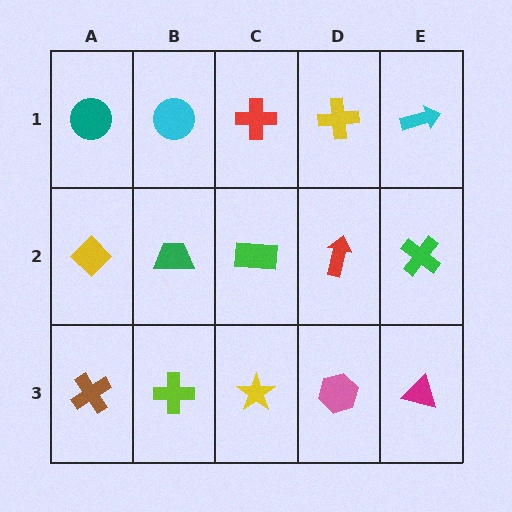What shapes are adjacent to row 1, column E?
A green cross (row 2, column E), a yellow cross (row 1, column D).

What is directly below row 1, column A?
A yellow diamond.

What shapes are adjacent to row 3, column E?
A green cross (row 2, column E), a pink hexagon (row 3, column D).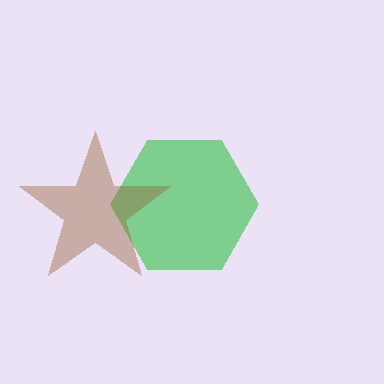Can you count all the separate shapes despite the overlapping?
Yes, there are 2 separate shapes.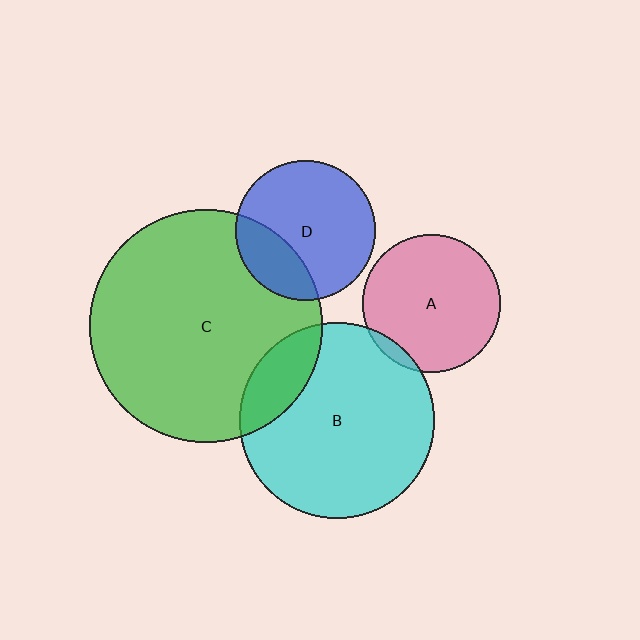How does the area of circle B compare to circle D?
Approximately 2.0 times.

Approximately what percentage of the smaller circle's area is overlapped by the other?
Approximately 15%.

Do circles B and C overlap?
Yes.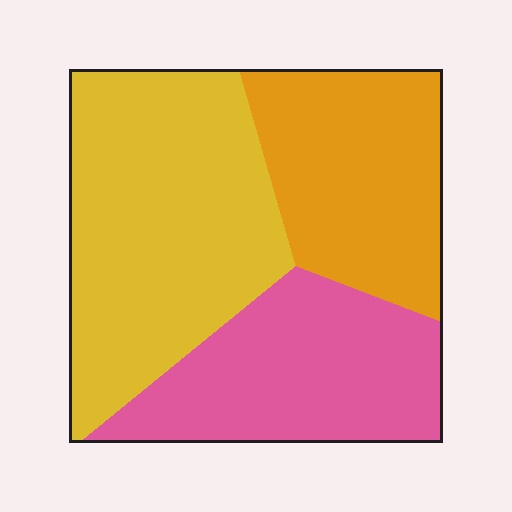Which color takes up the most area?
Yellow, at roughly 45%.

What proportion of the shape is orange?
Orange takes up about one quarter (1/4) of the shape.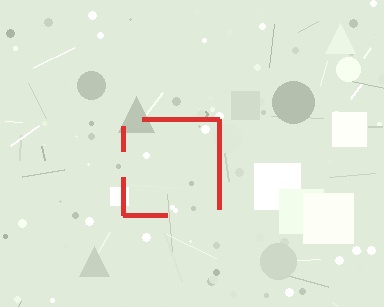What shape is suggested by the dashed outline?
The dashed outline suggests a square.